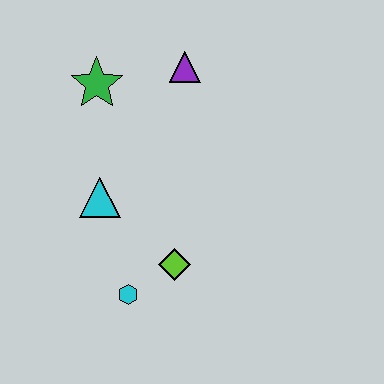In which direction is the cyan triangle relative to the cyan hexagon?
The cyan triangle is above the cyan hexagon.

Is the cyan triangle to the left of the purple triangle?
Yes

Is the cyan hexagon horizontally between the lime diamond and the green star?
Yes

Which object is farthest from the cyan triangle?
The purple triangle is farthest from the cyan triangle.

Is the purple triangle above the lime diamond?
Yes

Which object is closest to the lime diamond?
The cyan hexagon is closest to the lime diamond.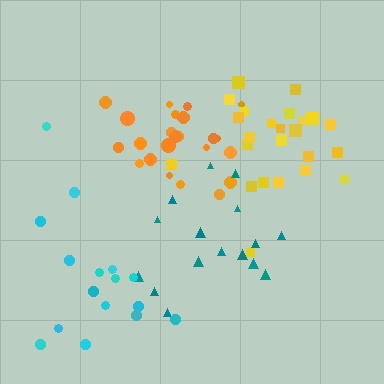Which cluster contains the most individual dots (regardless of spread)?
Yellow (24).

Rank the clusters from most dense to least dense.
orange, yellow, teal, cyan.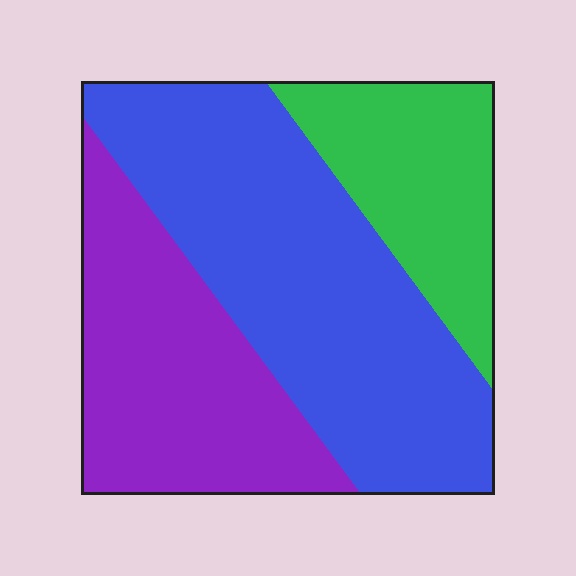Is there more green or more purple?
Purple.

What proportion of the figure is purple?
Purple covers around 30% of the figure.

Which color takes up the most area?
Blue, at roughly 50%.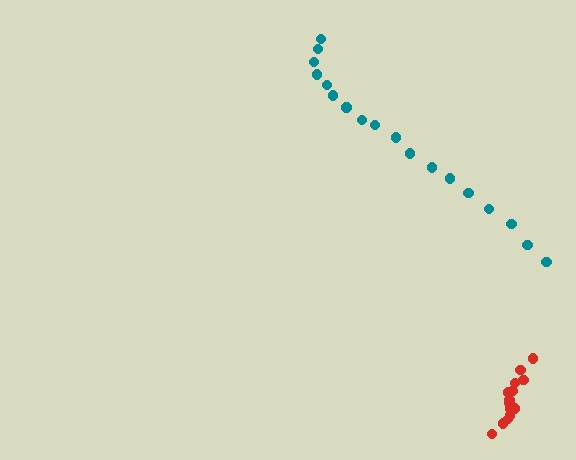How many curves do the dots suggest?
There are 2 distinct paths.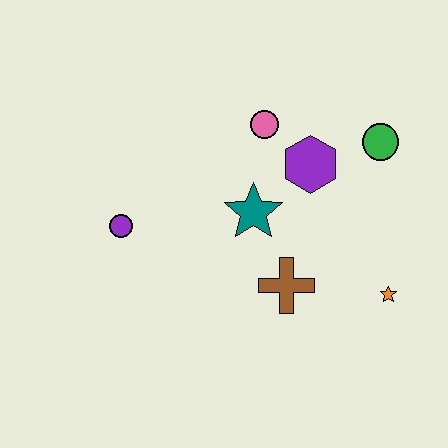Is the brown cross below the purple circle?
Yes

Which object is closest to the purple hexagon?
The pink circle is closest to the purple hexagon.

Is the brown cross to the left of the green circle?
Yes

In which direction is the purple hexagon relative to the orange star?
The purple hexagon is above the orange star.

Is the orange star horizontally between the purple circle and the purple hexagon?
No